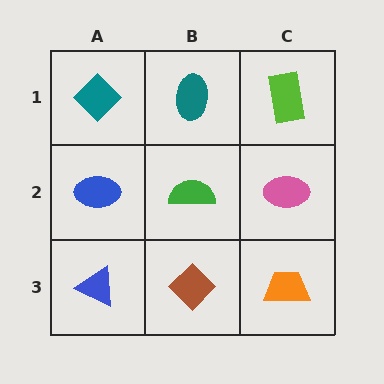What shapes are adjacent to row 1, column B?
A green semicircle (row 2, column B), a teal diamond (row 1, column A), a lime rectangle (row 1, column C).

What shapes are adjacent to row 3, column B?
A green semicircle (row 2, column B), a blue triangle (row 3, column A), an orange trapezoid (row 3, column C).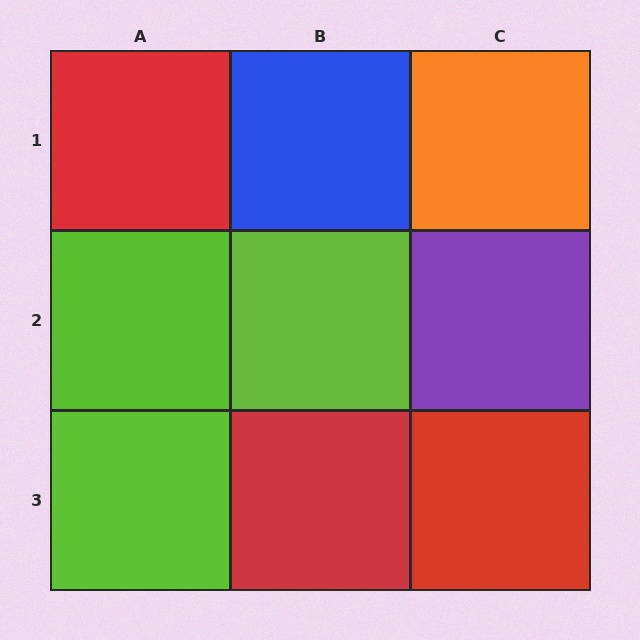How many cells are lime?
3 cells are lime.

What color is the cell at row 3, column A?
Lime.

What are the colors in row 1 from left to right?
Red, blue, orange.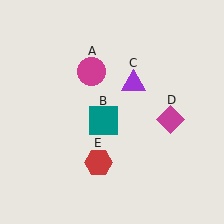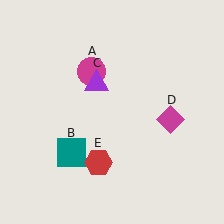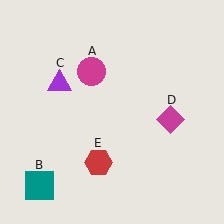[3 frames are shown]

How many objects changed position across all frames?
2 objects changed position: teal square (object B), purple triangle (object C).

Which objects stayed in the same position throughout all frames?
Magenta circle (object A) and magenta diamond (object D) and red hexagon (object E) remained stationary.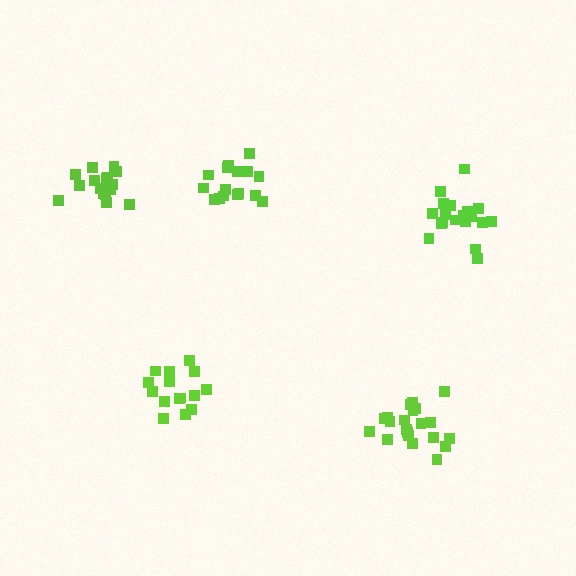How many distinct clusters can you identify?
There are 5 distinct clusters.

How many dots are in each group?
Group 1: 20 dots, Group 2: 15 dots, Group 3: 16 dots, Group 4: 21 dots, Group 5: 18 dots (90 total).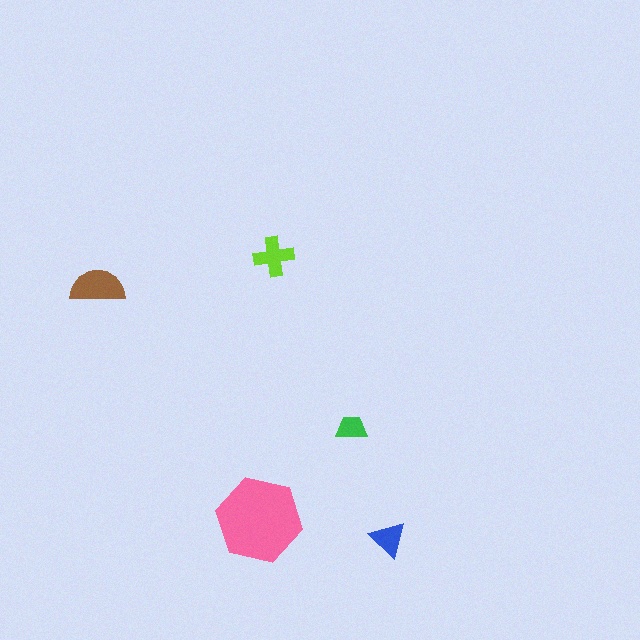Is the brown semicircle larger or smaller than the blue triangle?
Larger.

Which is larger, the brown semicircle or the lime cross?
The brown semicircle.